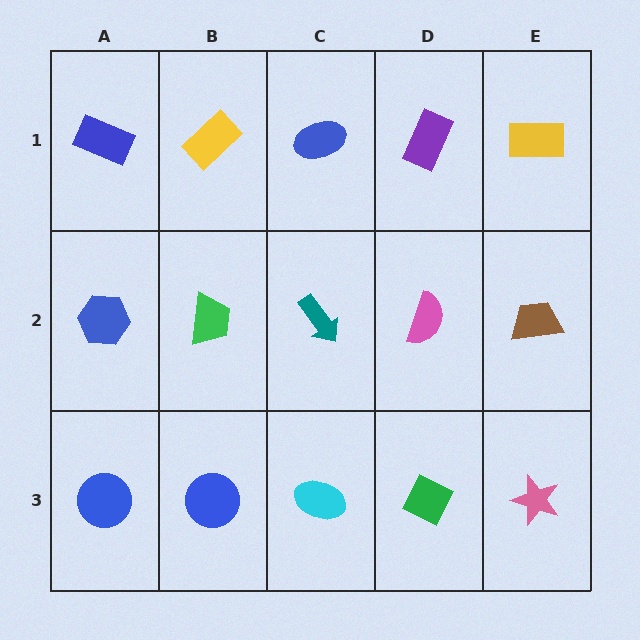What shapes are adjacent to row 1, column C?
A teal arrow (row 2, column C), a yellow rectangle (row 1, column B), a purple rectangle (row 1, column D).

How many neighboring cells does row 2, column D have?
4.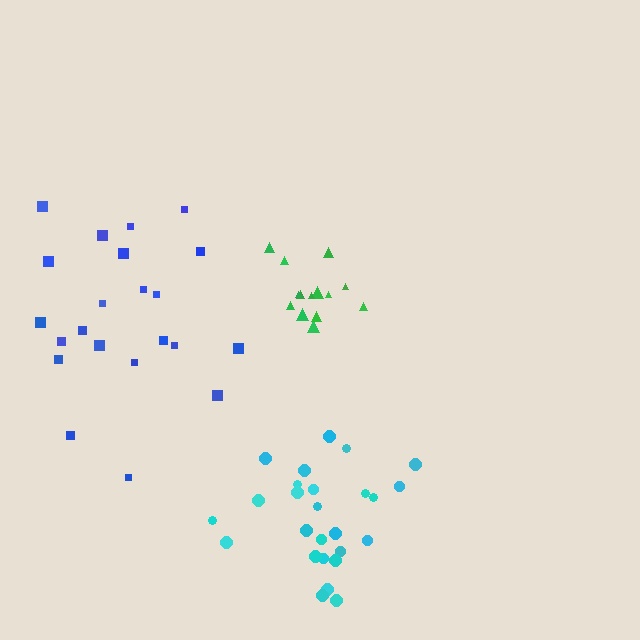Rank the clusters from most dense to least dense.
green, cyan, blue.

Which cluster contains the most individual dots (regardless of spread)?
Cyan (26).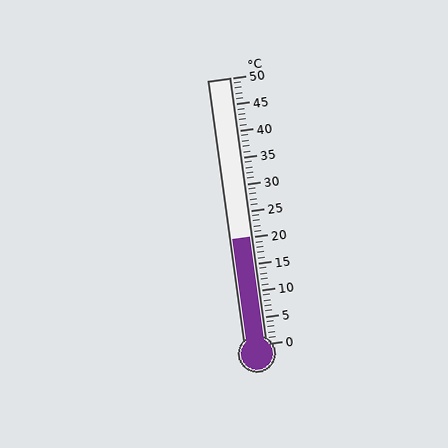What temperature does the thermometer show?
The thermometer shows approximately 20°C.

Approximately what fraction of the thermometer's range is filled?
The thermometer is filled to approximately 40% of its range.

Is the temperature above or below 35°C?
The temperature is below 35°C.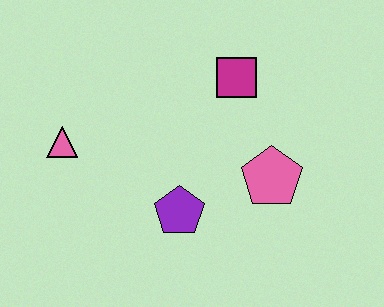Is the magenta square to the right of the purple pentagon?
Yes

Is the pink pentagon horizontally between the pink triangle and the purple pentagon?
No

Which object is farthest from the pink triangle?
The pink pentagon is farthest from the pink triangle.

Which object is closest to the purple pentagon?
The pink pentagon is closest to the purple pentagon.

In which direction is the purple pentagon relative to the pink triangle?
The purple pentagon is to the right of the pink triangle.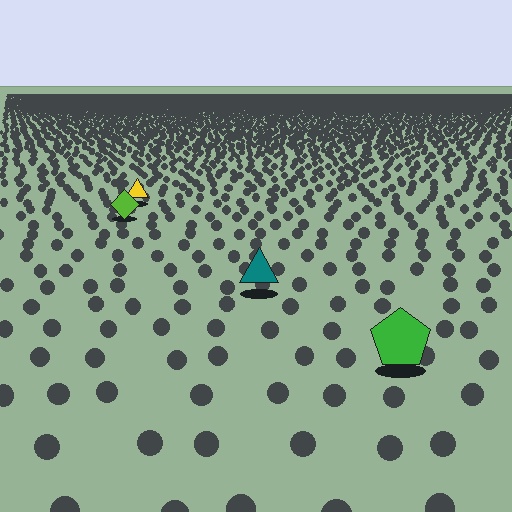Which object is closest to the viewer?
The green pentagon is closest. The texture marks near it are larger and more spread out.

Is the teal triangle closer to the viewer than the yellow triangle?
Yes. The teal triangle is closer — you can tell from the texture gradient: the ground texture is coarser near it.